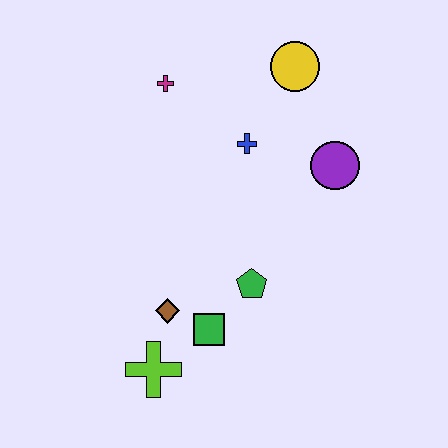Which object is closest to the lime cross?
The brown diamond is closest to the lime cross.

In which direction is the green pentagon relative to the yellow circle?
The green pentagon is below the yellow circle.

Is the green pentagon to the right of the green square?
Yes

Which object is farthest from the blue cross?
The lime cross is farthest from the blue cross.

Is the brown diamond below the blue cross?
Yes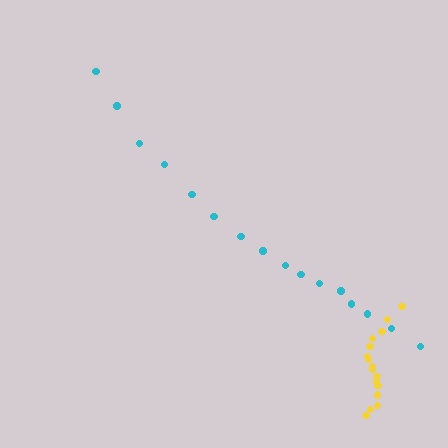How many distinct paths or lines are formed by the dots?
There are 2 distinct paths.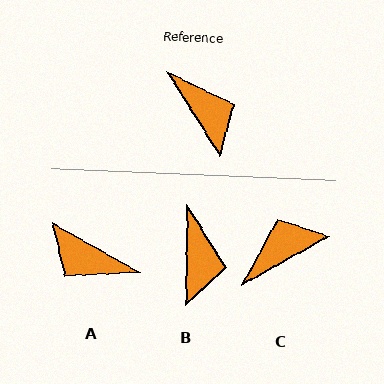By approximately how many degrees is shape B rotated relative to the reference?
Approximately 33 degrees clockwise.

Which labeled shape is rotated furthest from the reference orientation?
A, about 152 degrees away.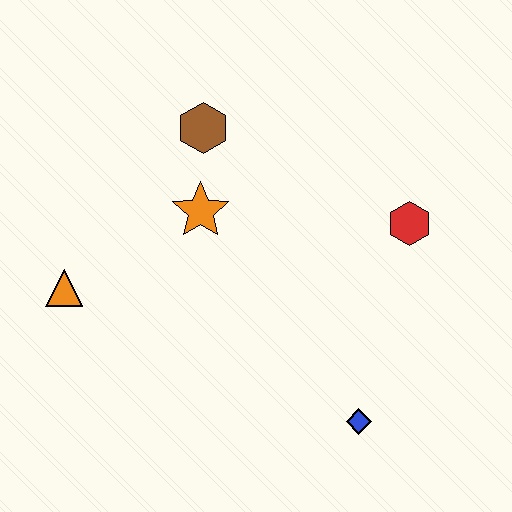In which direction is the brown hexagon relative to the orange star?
The brown hexagon is above the orange star.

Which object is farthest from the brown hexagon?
The blue diamond is farthest from the brown hexagon.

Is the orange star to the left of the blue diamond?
Yes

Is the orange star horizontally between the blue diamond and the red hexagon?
No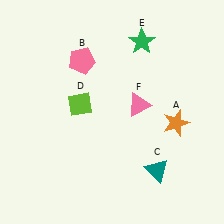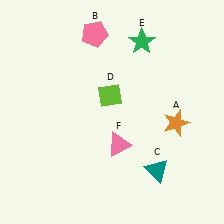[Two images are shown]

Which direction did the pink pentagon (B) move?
The pink pentagon (B) moved up.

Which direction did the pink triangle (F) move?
The pink triangle (F) moved down.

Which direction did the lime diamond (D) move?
The lime diamond (D) moved right.